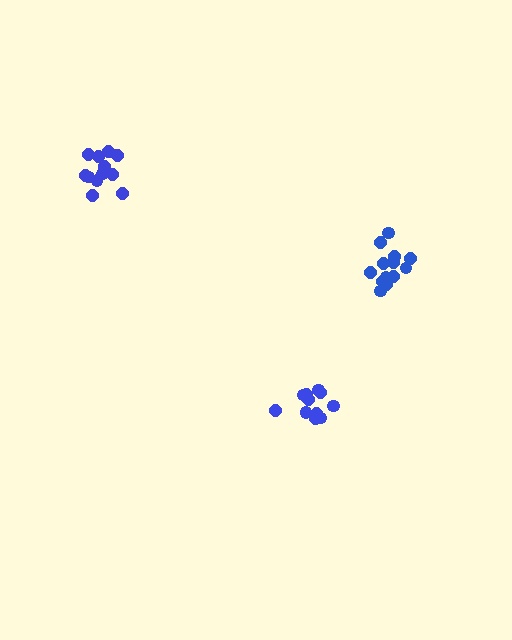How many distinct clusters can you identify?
There are 3 distinct clusters.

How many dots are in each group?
Group 1: 13 dots, Group 2: 12 dots, Group 3: 13 dots (38 total).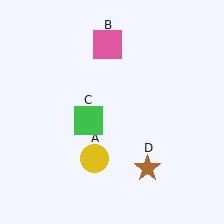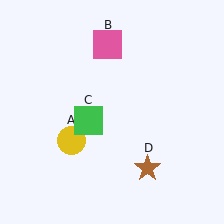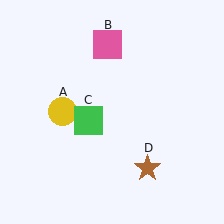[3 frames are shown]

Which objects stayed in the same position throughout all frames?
Pink square (object B) and green square (object C) and brown star (object D) remained stationary.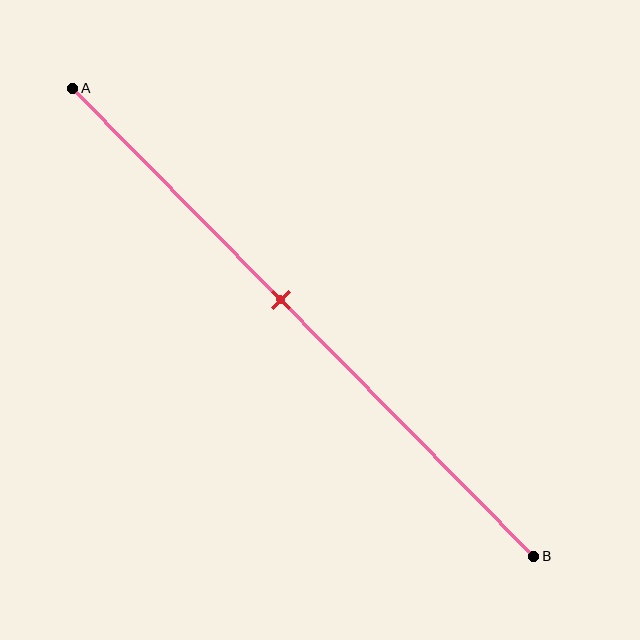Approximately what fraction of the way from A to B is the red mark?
The red mark is approximately 45% of the way from A to B.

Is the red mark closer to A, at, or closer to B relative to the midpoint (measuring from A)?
The red mark is closer to point A than the midpoint of segment AB.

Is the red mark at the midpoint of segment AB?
No, the mark is at about 45% from A, not at the 50% midpoint.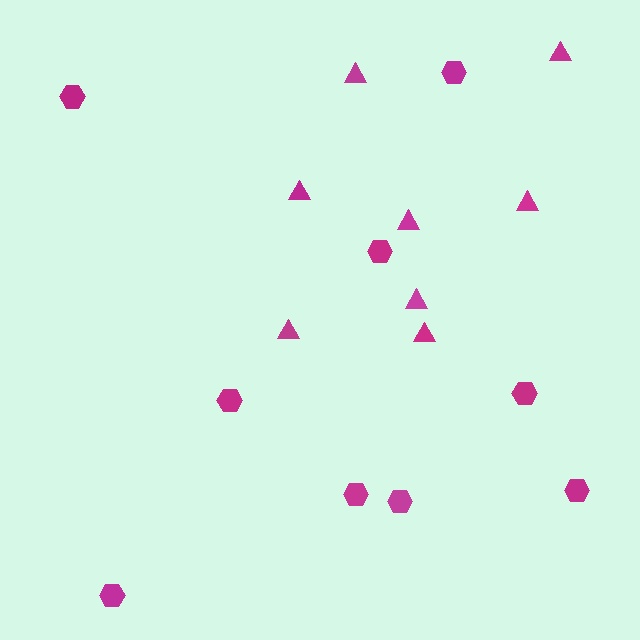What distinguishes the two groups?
There are 2 groups: one group of hexagons (9) and one group of triangles (8).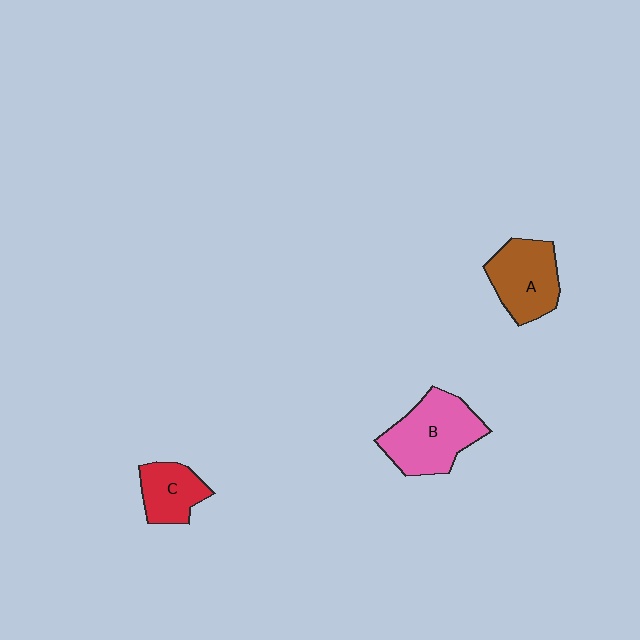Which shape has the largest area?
Shape B (pink).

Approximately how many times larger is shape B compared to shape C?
Approximately 1.8 times.